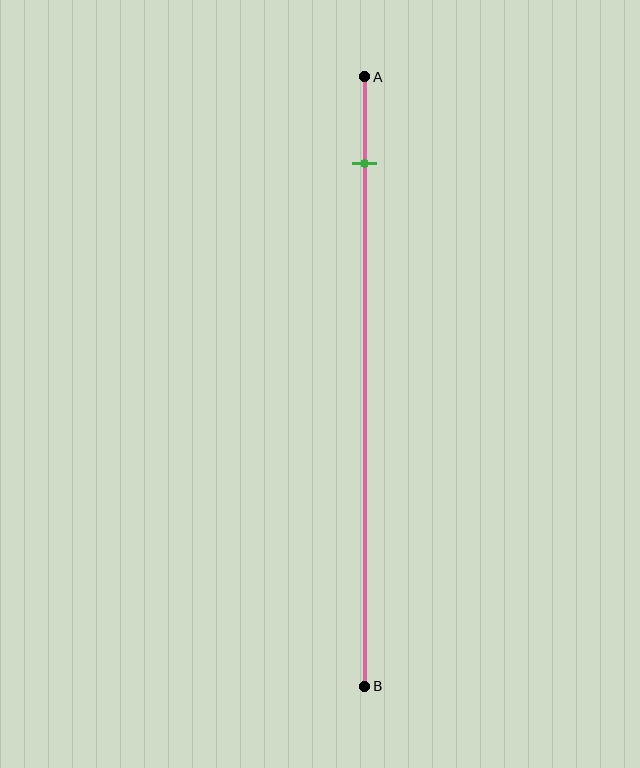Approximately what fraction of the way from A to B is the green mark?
The green mark is approximately 15% of the way from A to B.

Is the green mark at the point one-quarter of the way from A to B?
No, the mark is at about 15% from A, not at the 25% one-quarter point.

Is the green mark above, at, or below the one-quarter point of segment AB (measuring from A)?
The green mark is above the one-quarter point of segment AB.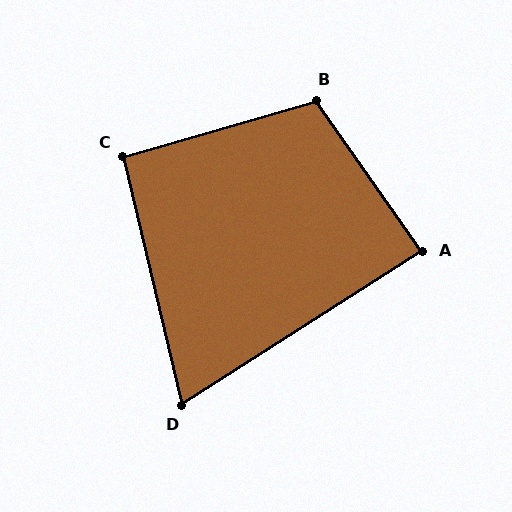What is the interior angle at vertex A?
Approximately 87 degrees (approximately right).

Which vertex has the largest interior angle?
B, at approximately 109 degrees.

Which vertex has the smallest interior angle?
D, at approximately 71 degrees.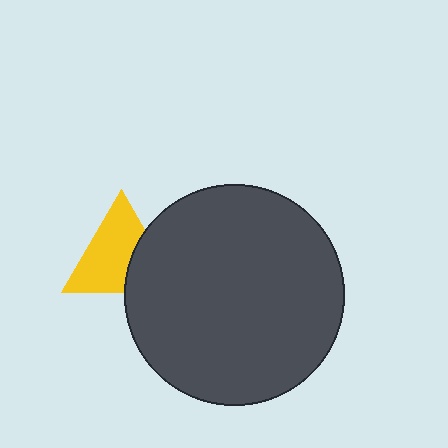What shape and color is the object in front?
The object in front is a dark gray circle.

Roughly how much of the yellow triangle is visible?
Most of it is visible (roughly 67%).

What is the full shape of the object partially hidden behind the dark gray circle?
The partially hidden object is a yellow triangle.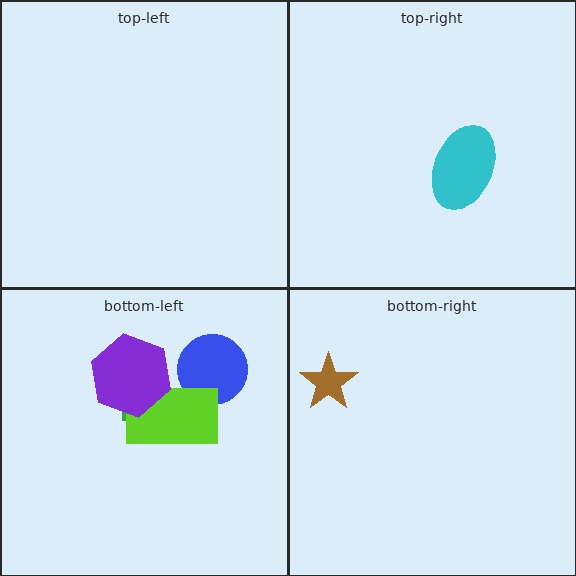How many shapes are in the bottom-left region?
4.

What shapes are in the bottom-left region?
The green arrow, the blue circle, the lime rectangle, the purple hexagon.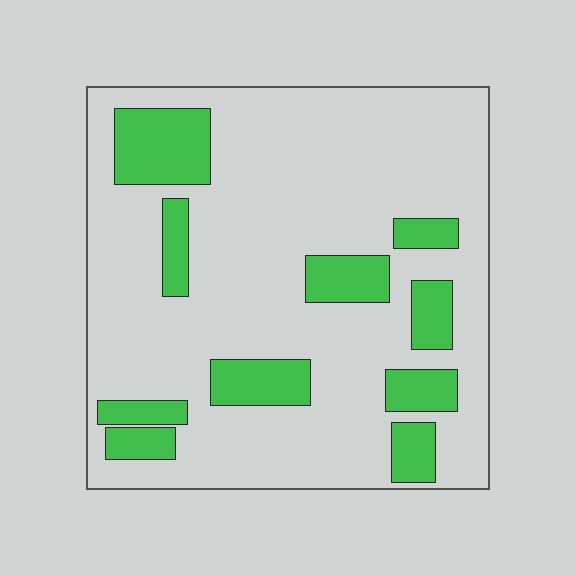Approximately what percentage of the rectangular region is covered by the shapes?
Approximately 20%.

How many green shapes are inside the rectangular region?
10.